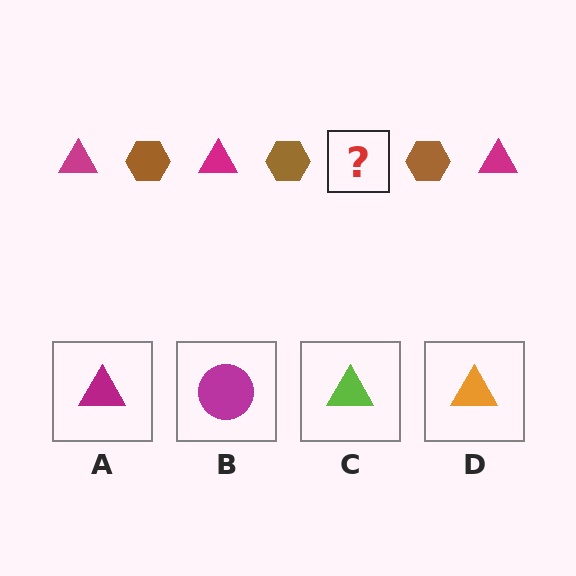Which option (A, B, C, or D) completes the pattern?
A.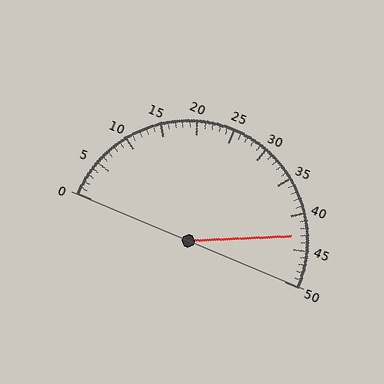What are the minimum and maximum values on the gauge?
The gauge ranges from 0 to 50.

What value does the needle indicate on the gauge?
The needle indicates approximately 43.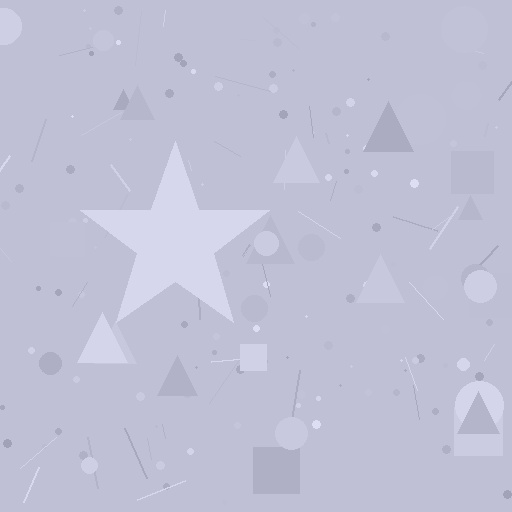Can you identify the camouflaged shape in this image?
The camouflaged shape is a star.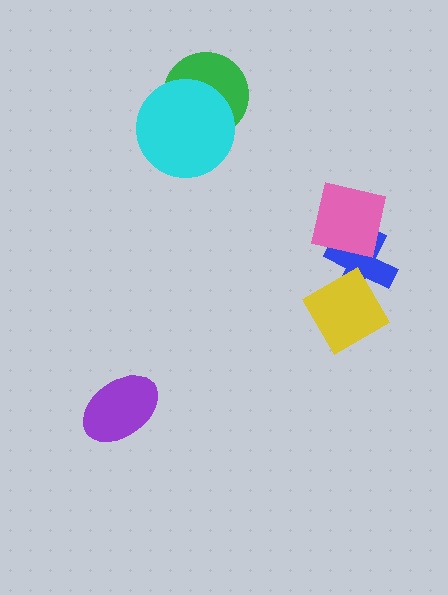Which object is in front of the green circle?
The cyan circle is in front of the green circle.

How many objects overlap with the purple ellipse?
0 objects overlap with the purple ellipse.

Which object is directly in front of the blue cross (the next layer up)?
The pink square is directly in front of the blue cross.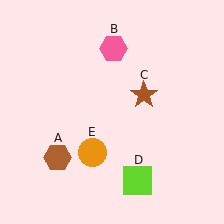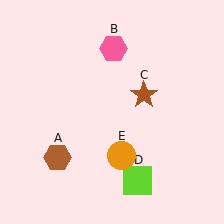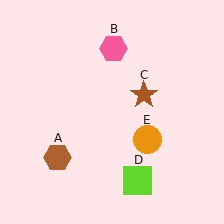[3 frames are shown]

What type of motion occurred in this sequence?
The orange circle (object E) rotated counterclockwise around the center of the scene.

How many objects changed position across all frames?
1 object changed position: orange circle (object E).